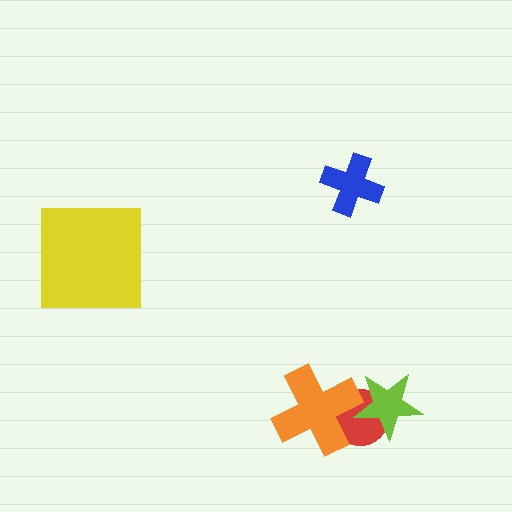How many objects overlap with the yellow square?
0 objects overlap with the yellow square.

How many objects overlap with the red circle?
2 objects overlap with the red circle.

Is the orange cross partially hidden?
No, no other shape covers it.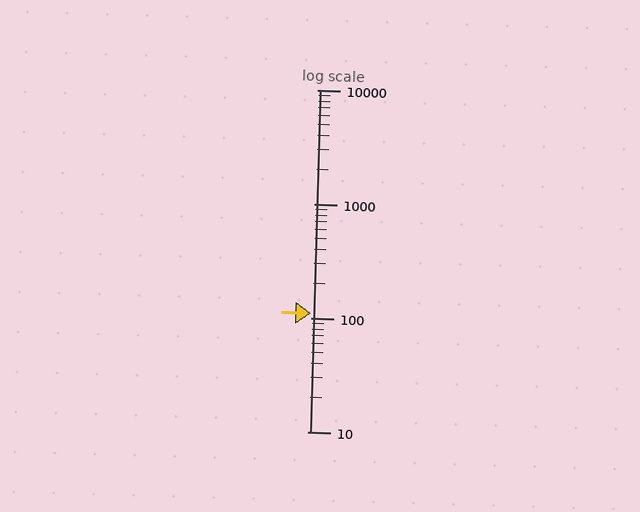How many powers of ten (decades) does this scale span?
The scale spans 3 decades, from 10 to 10000.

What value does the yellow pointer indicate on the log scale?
The pointer indicates approximately 110.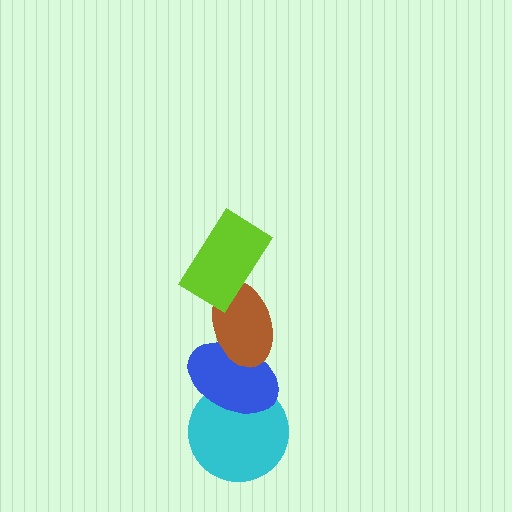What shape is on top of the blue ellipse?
The brown ellipse is on top of the blue ellipse.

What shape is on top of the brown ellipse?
The lime rectangle is on top of the brown ellipse.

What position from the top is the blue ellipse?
The blue ellipse is 3rd from the top.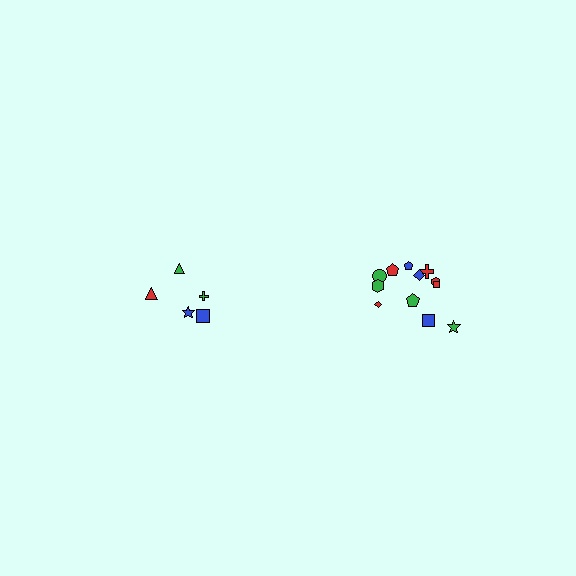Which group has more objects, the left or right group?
The right group.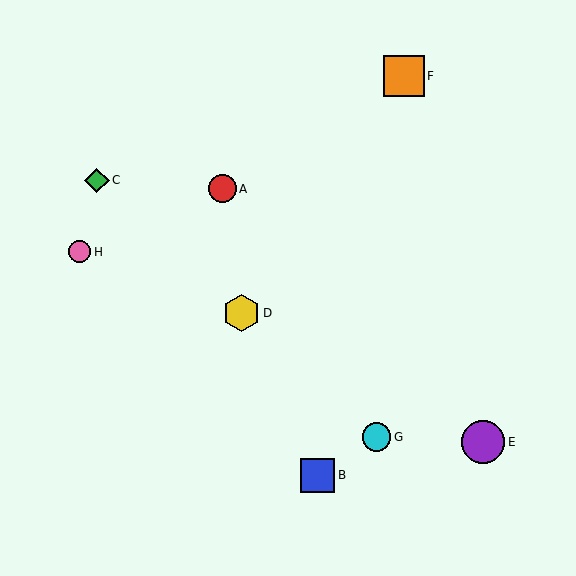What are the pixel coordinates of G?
Object G is at (376, 437).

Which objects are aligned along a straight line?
Objects C, D, G are aligned along a straight line.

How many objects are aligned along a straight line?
3 objects (C, D, G) are aligned along a straight line.